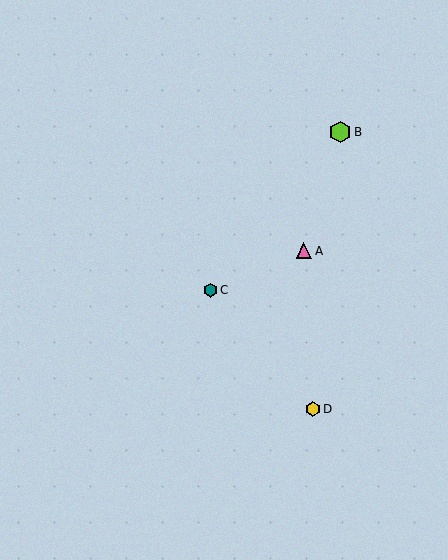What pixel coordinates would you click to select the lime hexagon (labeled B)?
Click at (340, 132) to select the lime hexagon B.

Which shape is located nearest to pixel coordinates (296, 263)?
The pink triangle (labeled A) at (304, 251) is nearest to that location.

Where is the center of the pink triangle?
The center of the pink triangle is at (304, 251).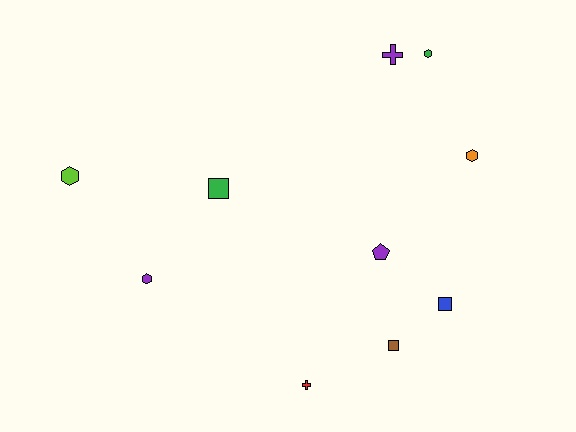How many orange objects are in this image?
There is 1 orange object.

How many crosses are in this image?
There are 2 crosses.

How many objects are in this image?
There are 10 objects.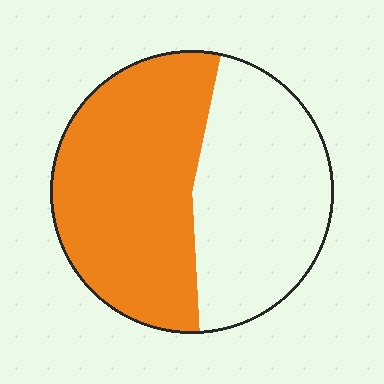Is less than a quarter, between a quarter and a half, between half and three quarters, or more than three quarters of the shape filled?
Between half and three quarters.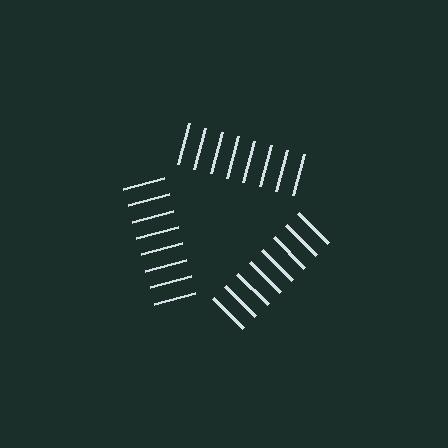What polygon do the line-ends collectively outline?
An illusory triangle — the line segments terminate on its edges but no continuous stroke is drawn.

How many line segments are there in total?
24 — 8 along each of the 3 edges.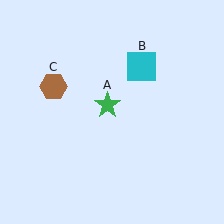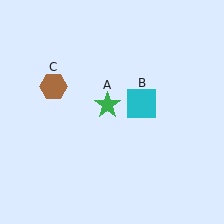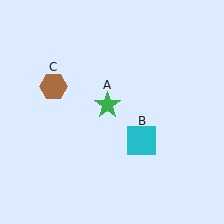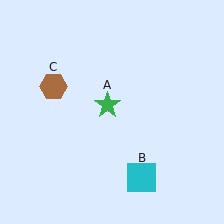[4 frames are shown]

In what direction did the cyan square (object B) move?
The cyan square (object B) moved down.